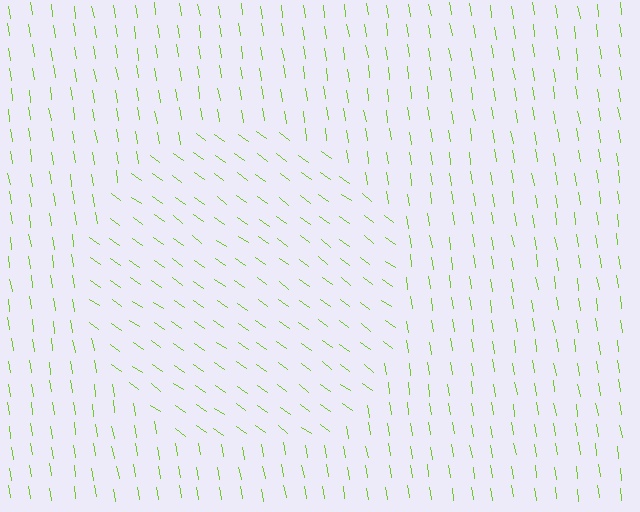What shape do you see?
I see a circle.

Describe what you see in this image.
The image is filled with small lime line segments. A circle region in the image has lines oriented differently from the surrounding lines, creating a visible texture boundary.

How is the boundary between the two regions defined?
The boundary is defined purely by a change in line orientation (approximately 45 degrees difference). All lines are the same color and thickness.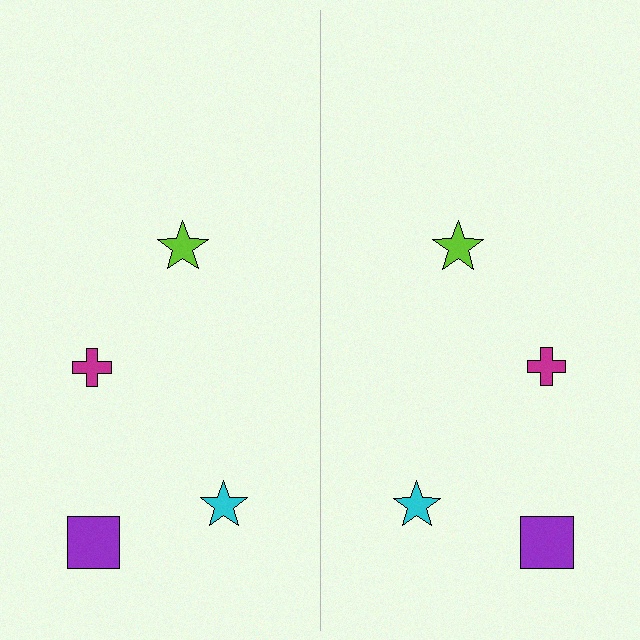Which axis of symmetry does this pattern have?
The pattern has a vertical axis of symmetry running through the center of the image.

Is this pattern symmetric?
Yes, this pattern has bilateral (reflection) symmetry.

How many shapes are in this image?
There are 8 shapes in this image.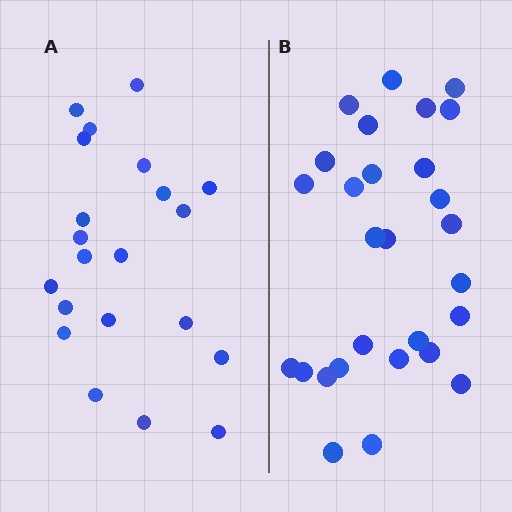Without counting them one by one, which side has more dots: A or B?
Region B (the right region) has more dots.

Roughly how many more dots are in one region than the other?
Region B has roughly 8 or so more dots than region A.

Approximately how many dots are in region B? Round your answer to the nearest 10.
About 30 dots. (The exact count is 28, which rounds to 30.)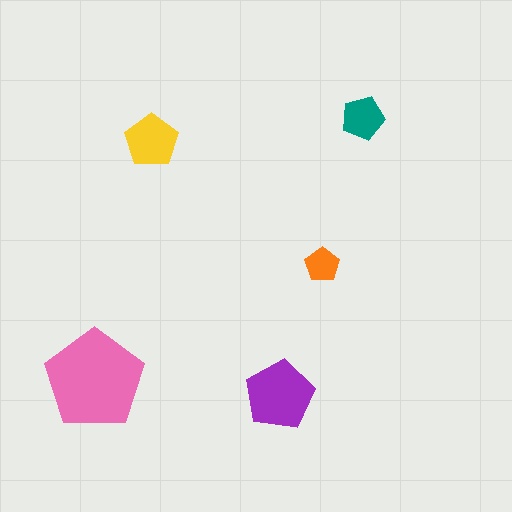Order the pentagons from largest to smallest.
the pink one, the purple one, the yellow one, the teal one, the orange one.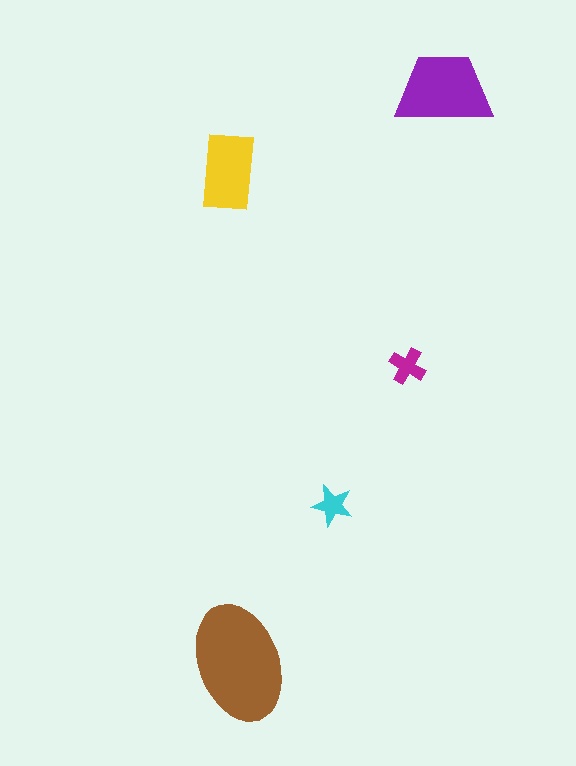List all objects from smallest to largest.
The cyan star, the magenta cross, the yellow rectangle, the purple trapezoid, the brown ellipse.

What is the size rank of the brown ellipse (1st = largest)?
1st.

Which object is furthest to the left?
The yellow rectangle is leftmost.